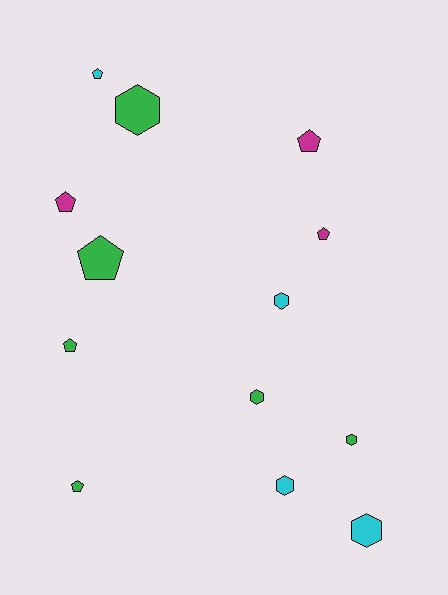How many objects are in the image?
There are 13 objects.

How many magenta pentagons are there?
There are 3 magenta pentagons.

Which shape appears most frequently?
Pentagon, with 7 objects.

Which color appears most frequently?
Green, with 6 objects.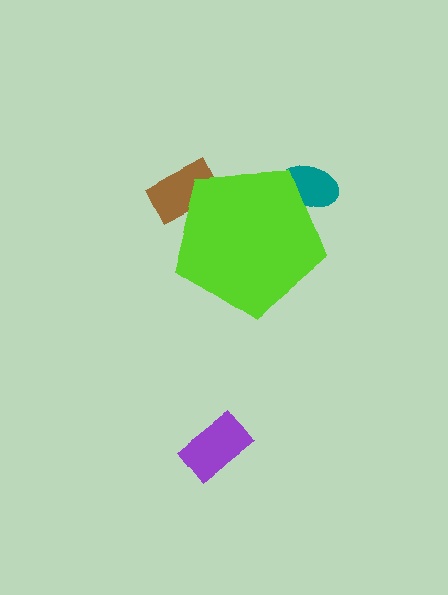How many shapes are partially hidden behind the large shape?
2 shapes are partially hidden.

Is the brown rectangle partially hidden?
Yes, the brown rectangle is partially hidden behind the lime pentagon.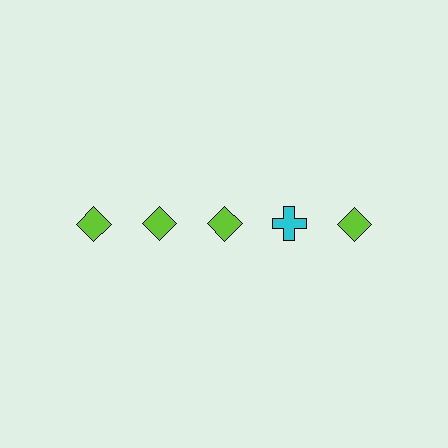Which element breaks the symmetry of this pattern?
The cyan cross in the top row, second from right column breaks the symmetry. All other shapes are lime diamonds.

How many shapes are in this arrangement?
There are 5 shapes arranged in a grid pattern.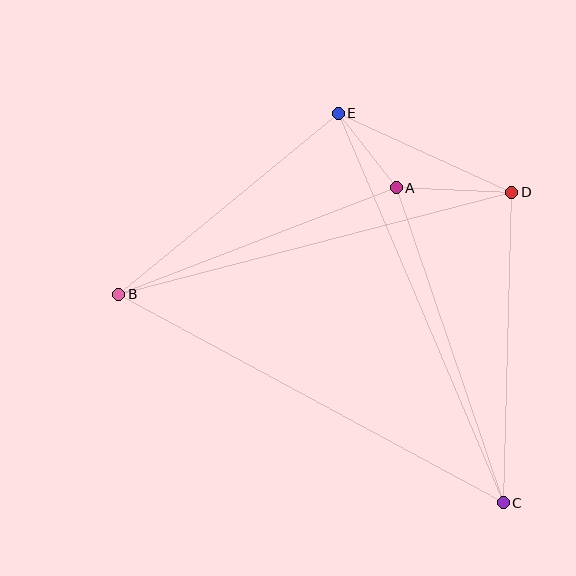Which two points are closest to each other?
Points A and E are closest to each other.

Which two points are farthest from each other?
Points B and C are farthest from each other.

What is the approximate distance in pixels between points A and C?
The distance between A and C is approximately 333 pixels.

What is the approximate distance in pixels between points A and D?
The distance between A and D is approximately 116 pixels.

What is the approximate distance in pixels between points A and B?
The distance between A and B is approximately 297 pixels.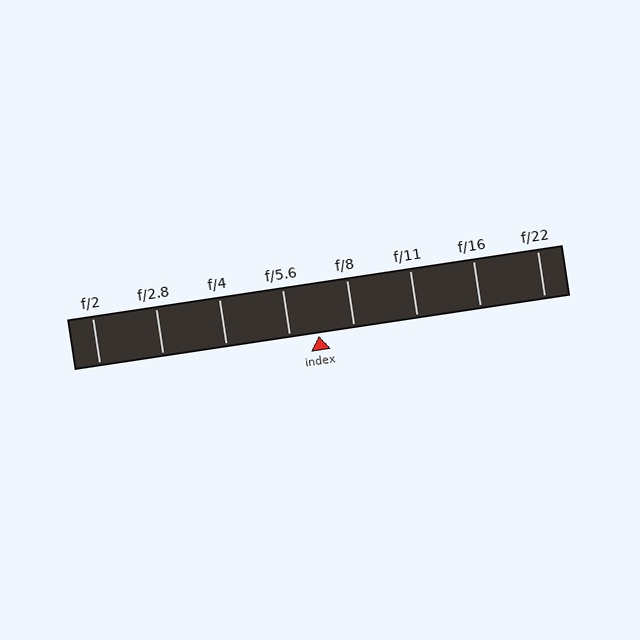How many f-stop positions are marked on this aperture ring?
There are 8 f-stop positions marked.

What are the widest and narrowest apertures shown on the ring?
The widest aperture shown is f/2 and the narrowest is f/22.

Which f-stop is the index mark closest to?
The index mark is closest to f/5.6.